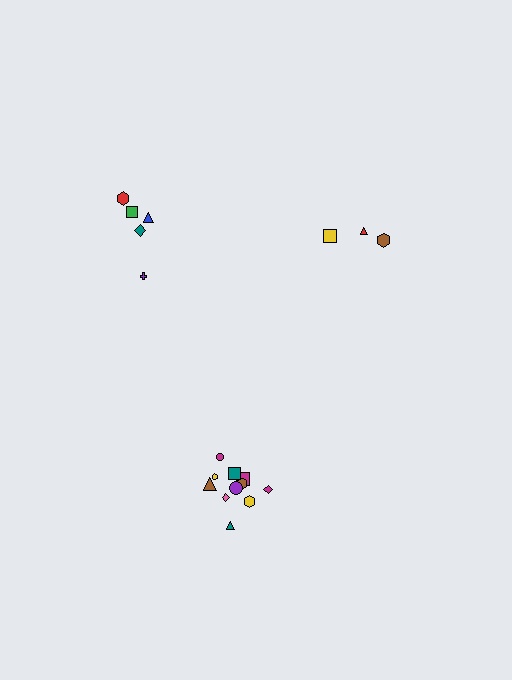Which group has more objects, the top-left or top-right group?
The top-left group.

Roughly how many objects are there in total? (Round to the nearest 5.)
Roughly 20 objects in total.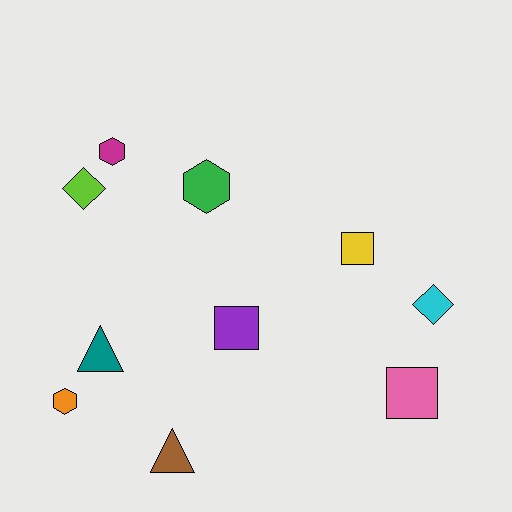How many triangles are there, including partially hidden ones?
There are 2 triangles.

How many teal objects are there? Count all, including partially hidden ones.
There is 1 teal object.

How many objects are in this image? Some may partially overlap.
There are 10 objects.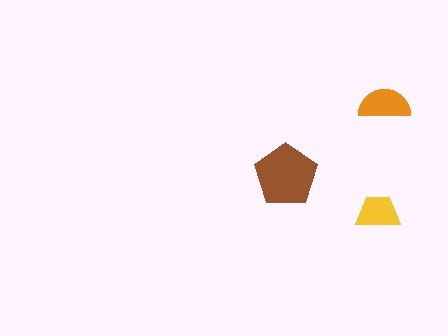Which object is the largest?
The brown pentagon.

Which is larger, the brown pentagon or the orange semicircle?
The brown pentagon.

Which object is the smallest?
The yellow trapezoid.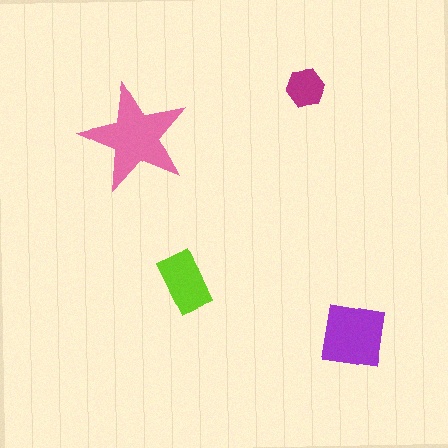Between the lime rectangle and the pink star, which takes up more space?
The pink star.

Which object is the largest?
The pink star.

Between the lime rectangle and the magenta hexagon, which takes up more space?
The lime rectangle.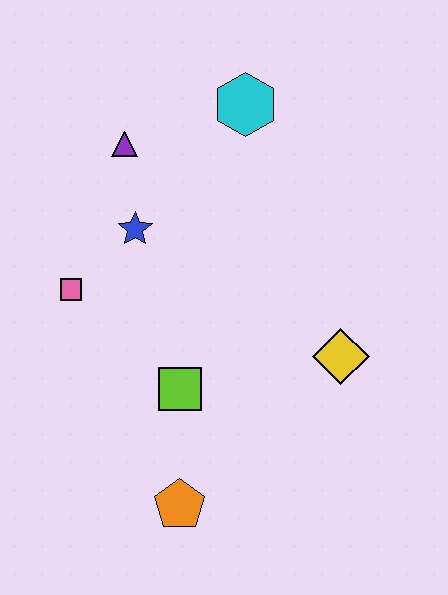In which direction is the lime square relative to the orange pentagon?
The lime square is above the orange pentagon.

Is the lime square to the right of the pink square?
Yes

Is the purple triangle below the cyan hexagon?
Yes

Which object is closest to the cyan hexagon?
The purple triangle is closest to the cyan hexagon.